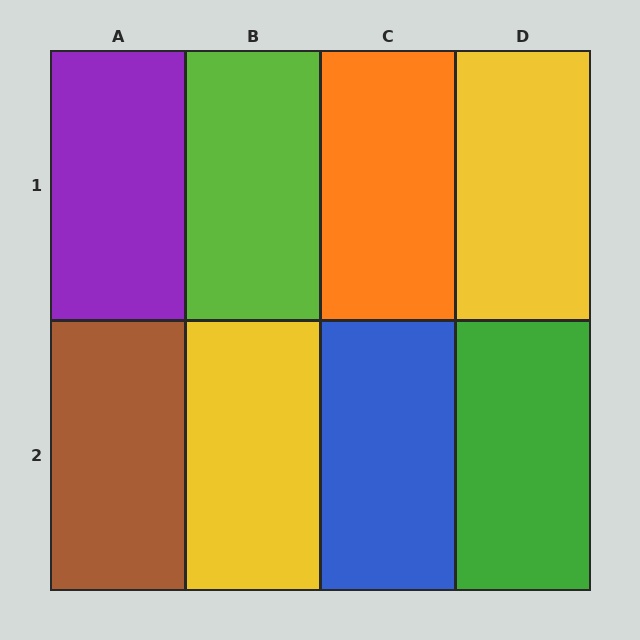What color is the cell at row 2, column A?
Brown.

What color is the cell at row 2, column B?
Yellow.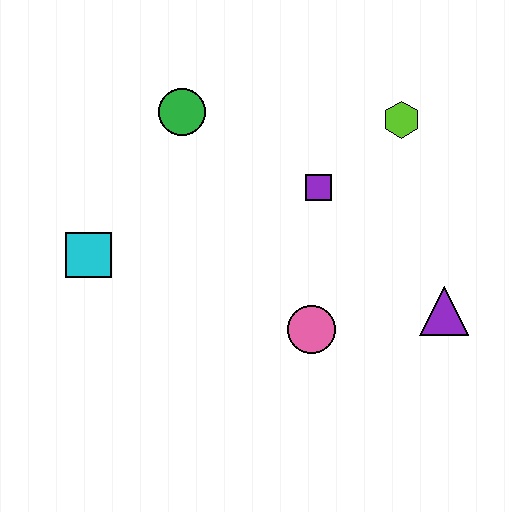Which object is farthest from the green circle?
The purple triangle is farthest from the green circle.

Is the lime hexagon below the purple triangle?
No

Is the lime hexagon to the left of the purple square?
No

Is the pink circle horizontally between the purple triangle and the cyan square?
Yes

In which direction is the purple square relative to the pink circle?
The purple square is above the pink circle.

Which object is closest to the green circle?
The purple square is closest to the green circle.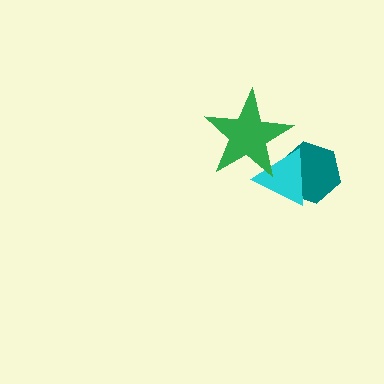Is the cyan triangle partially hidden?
Yes, it is partially covered by another shape.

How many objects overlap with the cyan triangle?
2 objects overlap with the cyan triangle.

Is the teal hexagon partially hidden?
Yes, it is partially covered by another shape.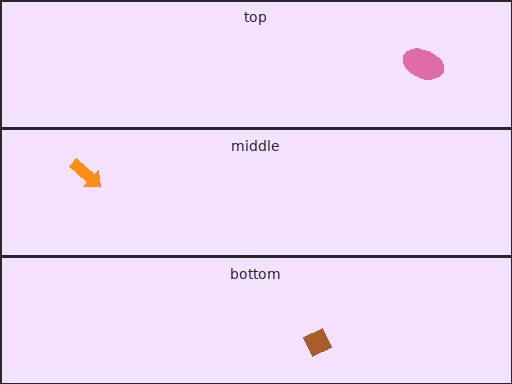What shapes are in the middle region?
The orange arrow.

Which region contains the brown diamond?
The bottom region.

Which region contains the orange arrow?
The middle region.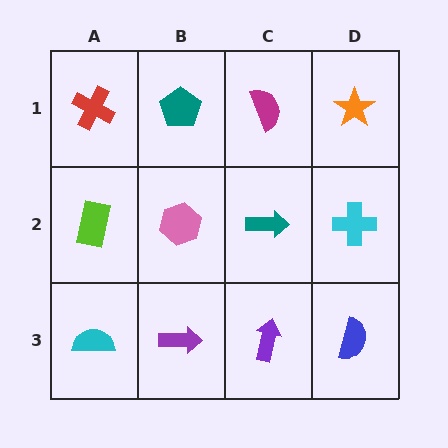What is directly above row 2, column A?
A red cross.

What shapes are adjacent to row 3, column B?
A pink hexagon (row 2, column B), a cyan semicircle (row 3, column A), a purple arrow (row 3, column C).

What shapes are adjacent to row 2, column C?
A magenta semicircle (row 1, column C), a purple arrow (row 3, column C), a pink hexagon (row 2, column B), a cyan cross (row 2, column D).